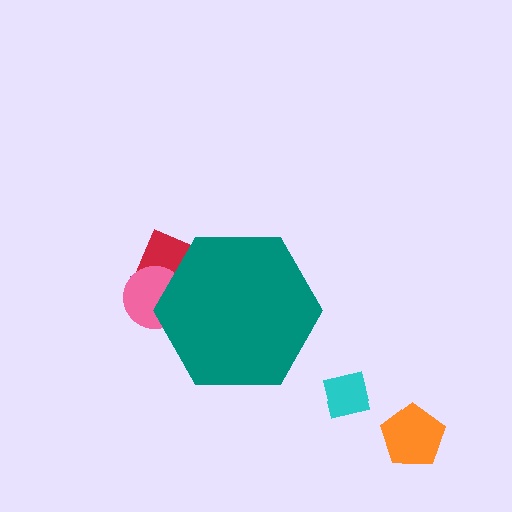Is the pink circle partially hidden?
Yes, the pink circle is partially hidden behind the teal hexagon.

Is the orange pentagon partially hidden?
No, the orange pentagon is fully visible.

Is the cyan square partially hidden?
No, the cyan square is fully visible.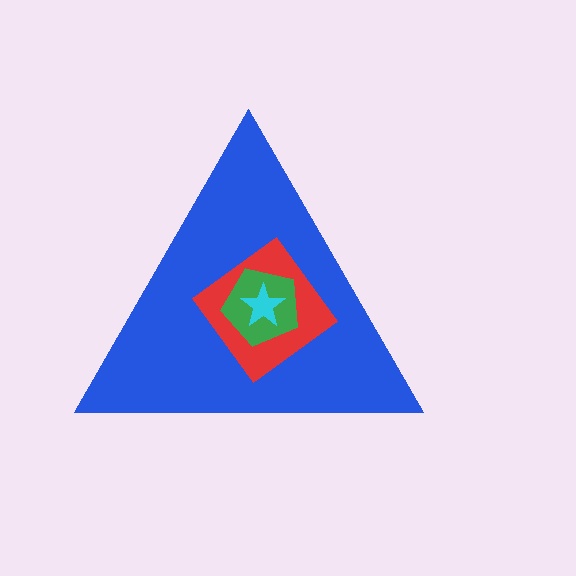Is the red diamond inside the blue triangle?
Yes.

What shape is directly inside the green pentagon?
The cyan star.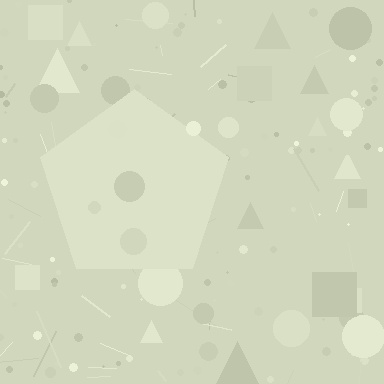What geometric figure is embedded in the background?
A pentagon is embedded in the background.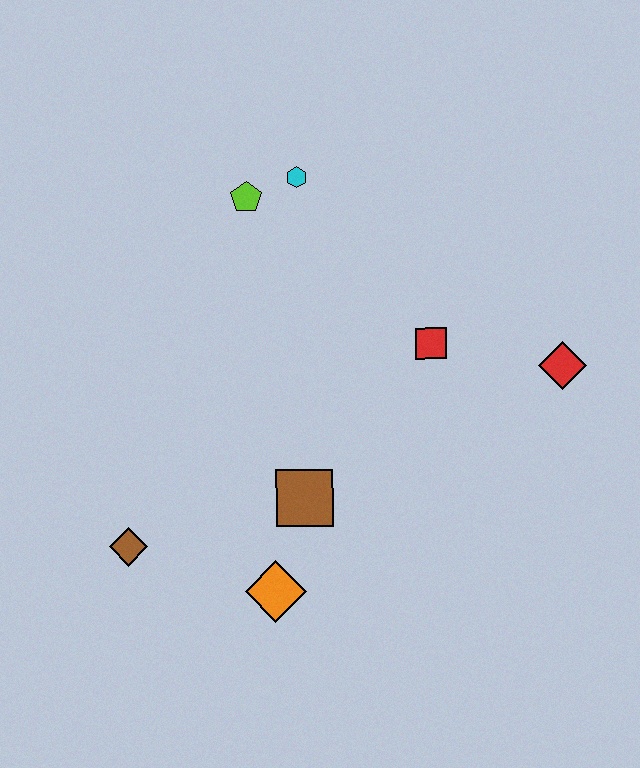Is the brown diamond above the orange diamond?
Yes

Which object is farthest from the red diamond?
The brown diamond is farthest from the red diamond.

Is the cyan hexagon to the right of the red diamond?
No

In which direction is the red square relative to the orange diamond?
The red square is above the orange diamond.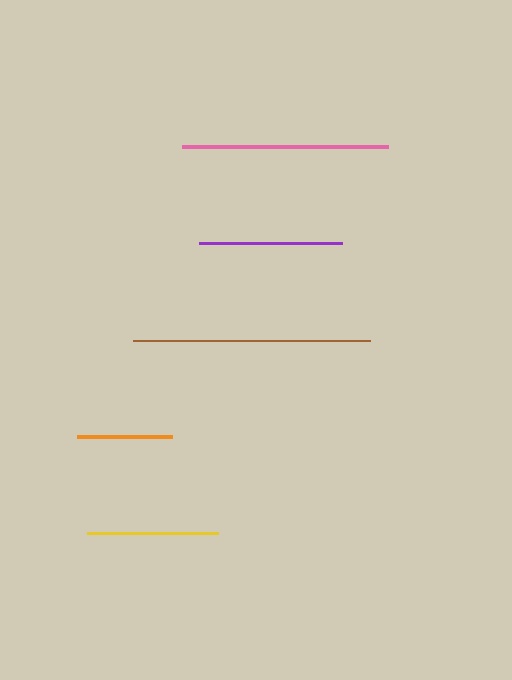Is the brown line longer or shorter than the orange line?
The brown line is longer than the orange line.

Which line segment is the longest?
The brown line is the longest at approximately 237 pixels.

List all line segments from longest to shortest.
From longest to shortest: brown, pink, purple, yellow, orange.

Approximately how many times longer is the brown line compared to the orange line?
The brown line is approximately 2.5 times the length of the orange line.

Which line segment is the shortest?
The orange line is the shortest at approximately 95 pixels.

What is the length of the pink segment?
The pink segment is approximately 206 pixels long.